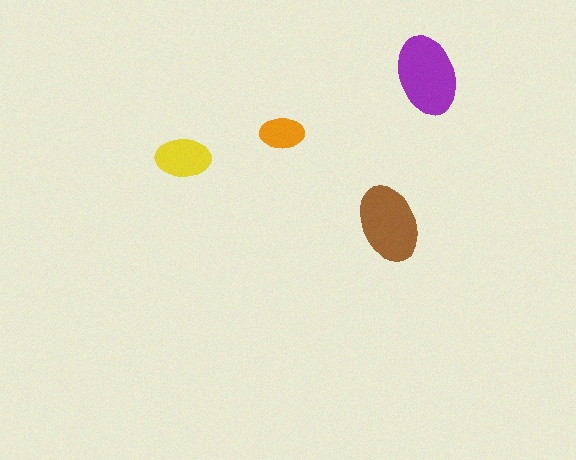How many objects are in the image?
There are 4 objects in the image.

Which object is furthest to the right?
The purple ellipse is rightmost.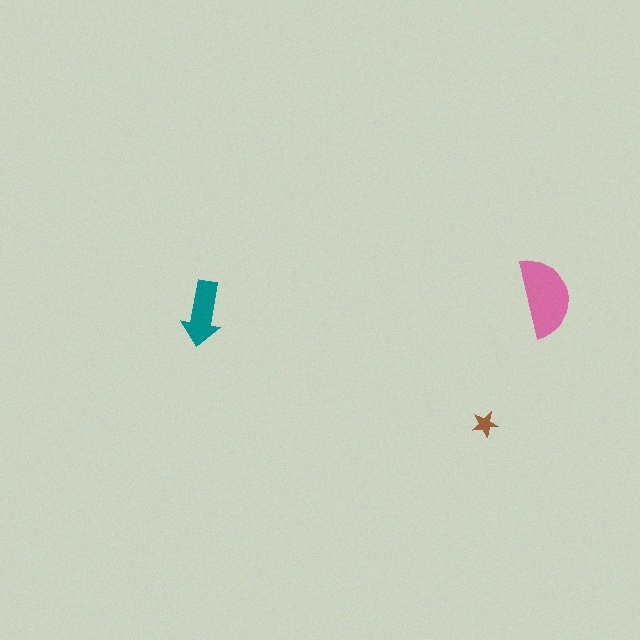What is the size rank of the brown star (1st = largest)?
3rd.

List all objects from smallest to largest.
The brown star, the teal arrow, the pink semicircle.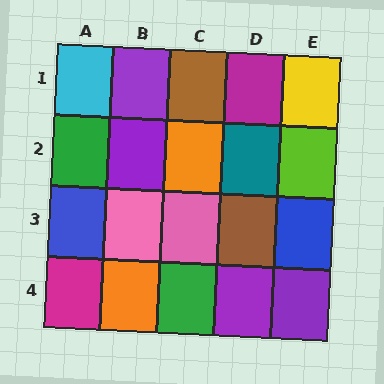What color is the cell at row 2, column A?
Green.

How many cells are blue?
2 cells are blue.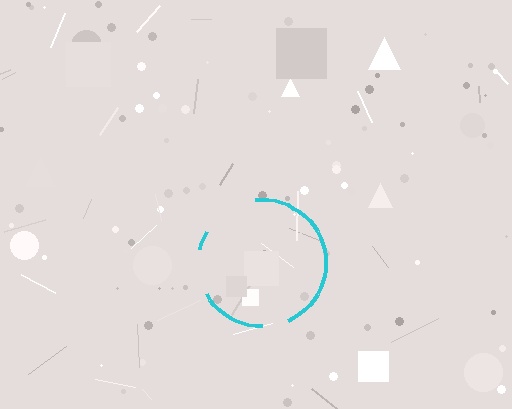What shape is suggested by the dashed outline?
The dashed outline suggests a circle.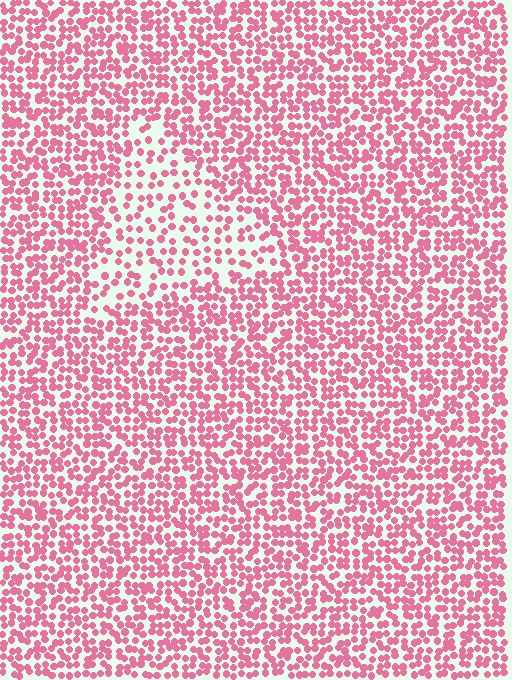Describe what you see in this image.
The image contains small pink elements arranged at two different densities. A triangle-shaped region is visible where the elements are less densely packed than the surrounding area.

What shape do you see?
I see a triangle.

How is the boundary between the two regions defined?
The boundary is defined by a change in element density (approximately 1.9x ratio). All elements are the same color, size, and shape.